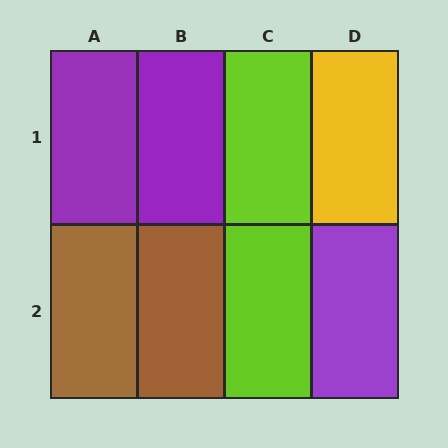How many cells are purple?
3 cells are purple.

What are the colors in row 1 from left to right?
Purple, purple, lime, yellow.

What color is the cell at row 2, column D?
Purple.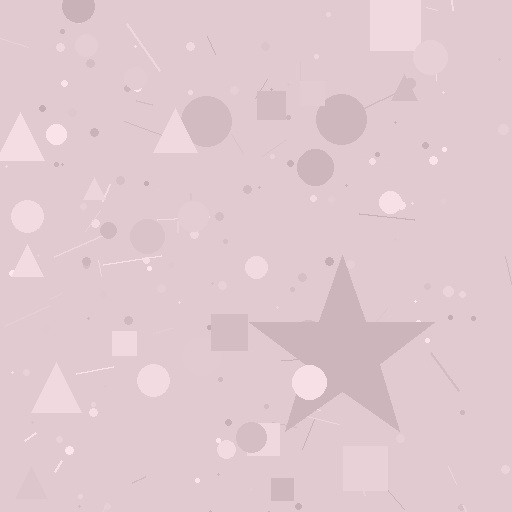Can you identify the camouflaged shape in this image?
The camouflaged shape is a star.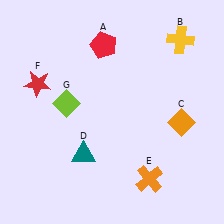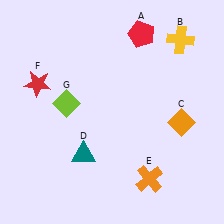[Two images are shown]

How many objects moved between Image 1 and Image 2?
1 object moved between the two images.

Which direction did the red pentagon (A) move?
The red pentagon (A) moved right.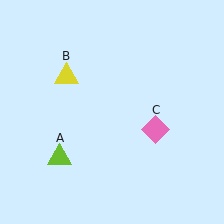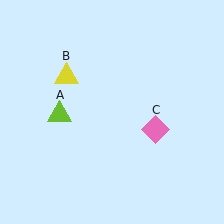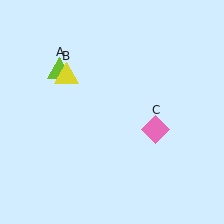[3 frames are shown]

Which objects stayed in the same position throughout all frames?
Yellow triangle (object B) and pink diamond (object C) remained stationary.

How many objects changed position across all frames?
1 object changed position: lime triangle (object A).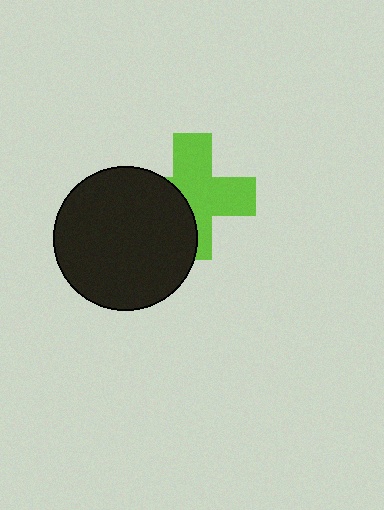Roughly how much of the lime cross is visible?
About half of it is visible (roughly 63%).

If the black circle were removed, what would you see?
You would see the complete lime cross.